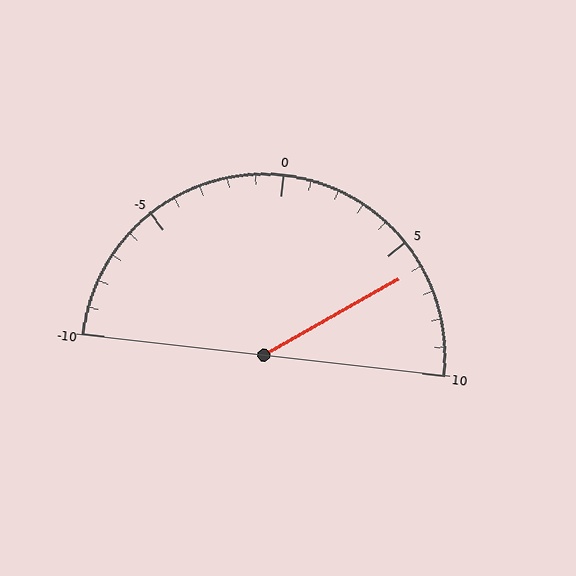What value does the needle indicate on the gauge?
The needle indicates approximately 6.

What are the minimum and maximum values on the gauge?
The gauge ranges from -10 to 10.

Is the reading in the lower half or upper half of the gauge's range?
The reading is in the upper half of the range (-10 to 10).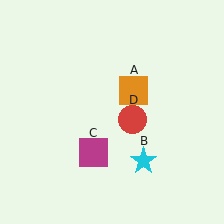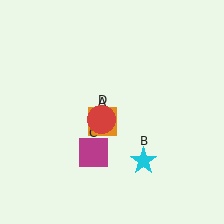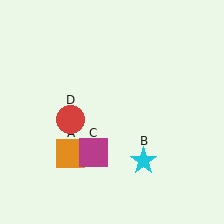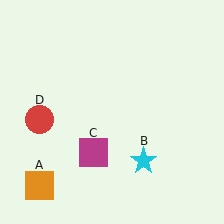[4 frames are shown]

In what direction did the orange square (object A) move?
The orange square (object A) moved down and to the left.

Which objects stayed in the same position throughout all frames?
Cyan star (object B) and magenta square (object C) remained stationary.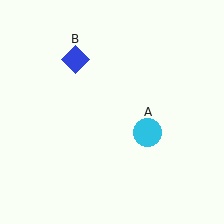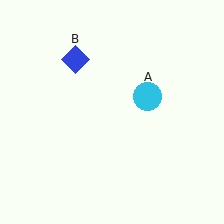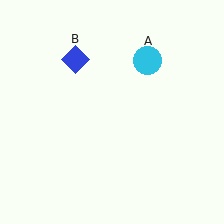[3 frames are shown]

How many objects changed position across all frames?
1 object changed position: cyan circle (object A).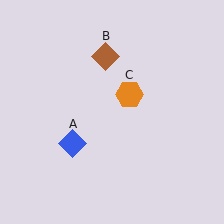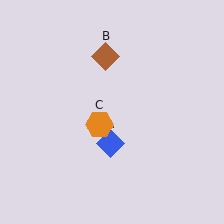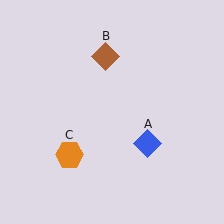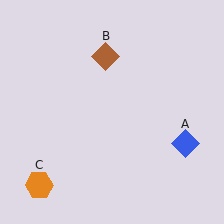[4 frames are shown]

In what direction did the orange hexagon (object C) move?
The orange hexagon (object C) moved down and to the left.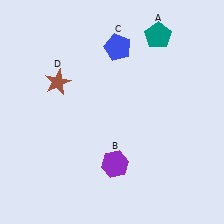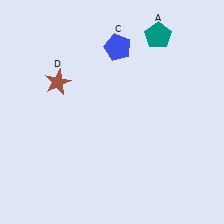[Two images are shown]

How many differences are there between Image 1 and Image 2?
There is 1 difference between the two images.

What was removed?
The purple hexagon (B) was removed in Image 2.